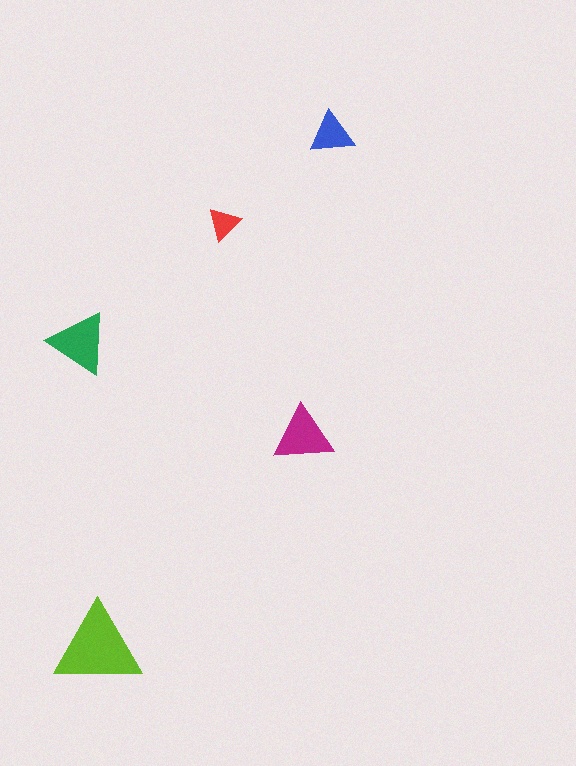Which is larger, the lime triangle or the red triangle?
The lime one.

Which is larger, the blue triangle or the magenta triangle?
The magenta one.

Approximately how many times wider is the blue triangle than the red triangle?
About 1.5 times wider.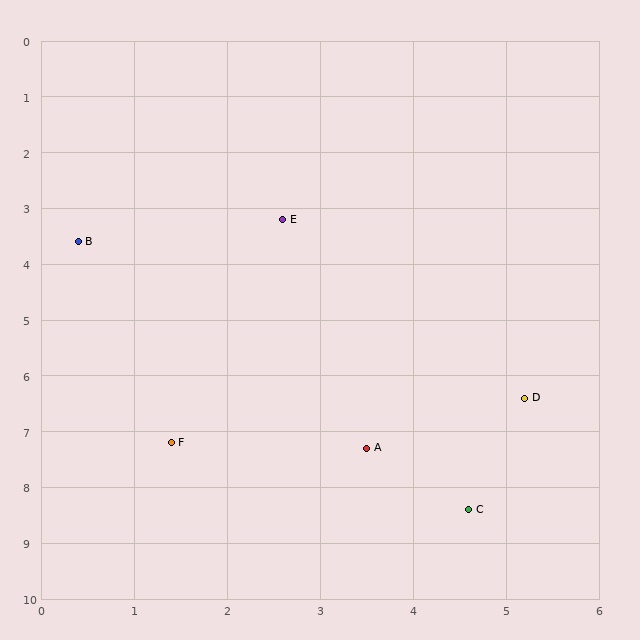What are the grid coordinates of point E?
Point E is at approximately (2.6, 3.2).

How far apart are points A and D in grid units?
Points A and D are about 1.9 grid units apart.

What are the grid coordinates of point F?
Point F is at approximately (1.4, 7.2).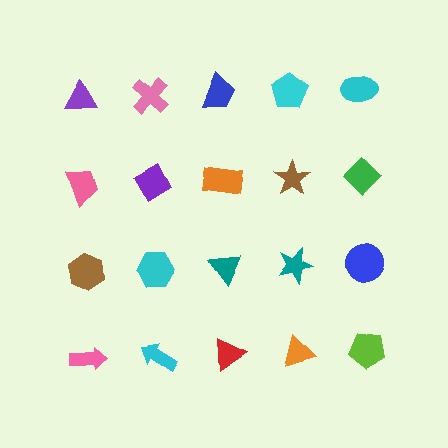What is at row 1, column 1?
A purple triangle.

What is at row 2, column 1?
A pink trapezoid.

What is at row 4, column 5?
A lime pentagon.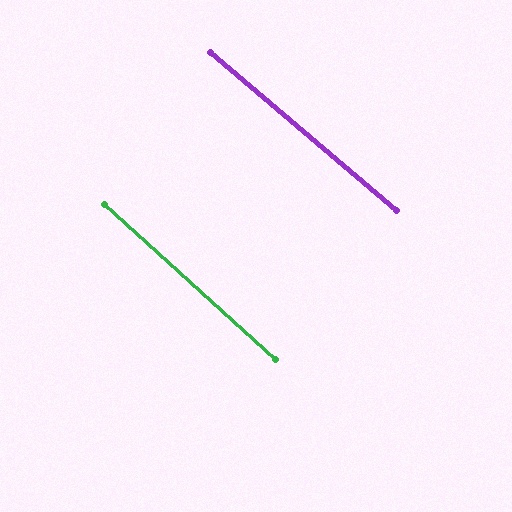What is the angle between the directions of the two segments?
Approximately 2 degrees.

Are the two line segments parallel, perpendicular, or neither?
Parallel — their directions differ by only 1.8°.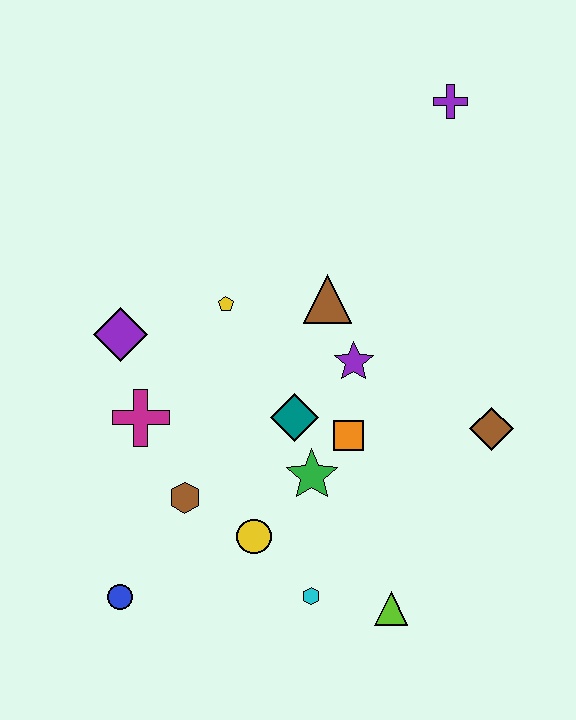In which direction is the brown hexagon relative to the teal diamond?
The brown hexagon is to the left of the teal diamond.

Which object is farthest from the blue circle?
The purple cross is farthest from the blue circle.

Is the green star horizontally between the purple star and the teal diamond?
Yes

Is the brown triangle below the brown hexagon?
No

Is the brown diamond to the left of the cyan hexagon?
No